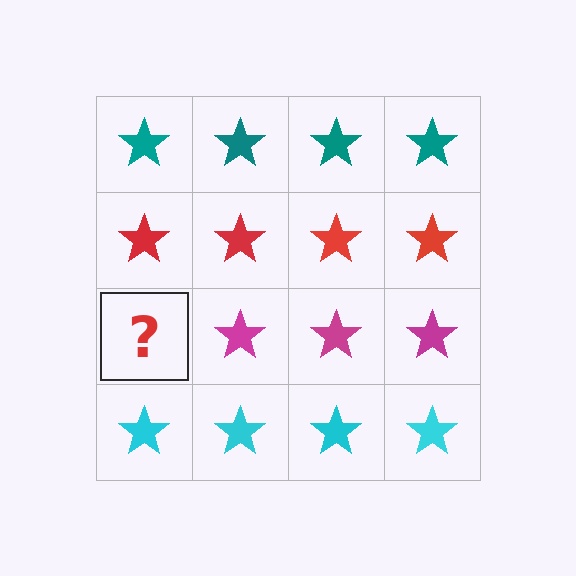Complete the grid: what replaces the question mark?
The question mark should be replaced with a magenta star.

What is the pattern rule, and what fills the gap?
The rule is that each row has a consistent color. The gap should be filled with a magenta star.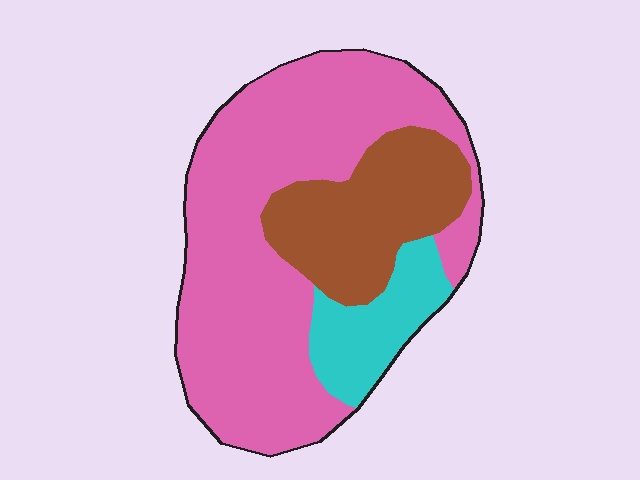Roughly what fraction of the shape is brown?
Brown takes up about one quarter (1/4) of the shape.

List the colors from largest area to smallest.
From largest to smallest: pink, brown, cyan.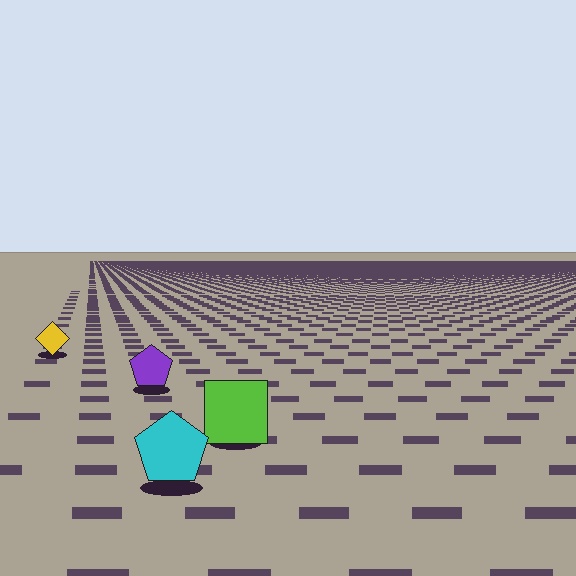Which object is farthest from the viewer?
The yellow diamond is farthest from the viewer. It appears smaller and the ground texture around it is denser.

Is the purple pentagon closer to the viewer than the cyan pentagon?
No. The cyan pentagon is closer — you can tell from the texture gradient: the ground texture is coarser near it.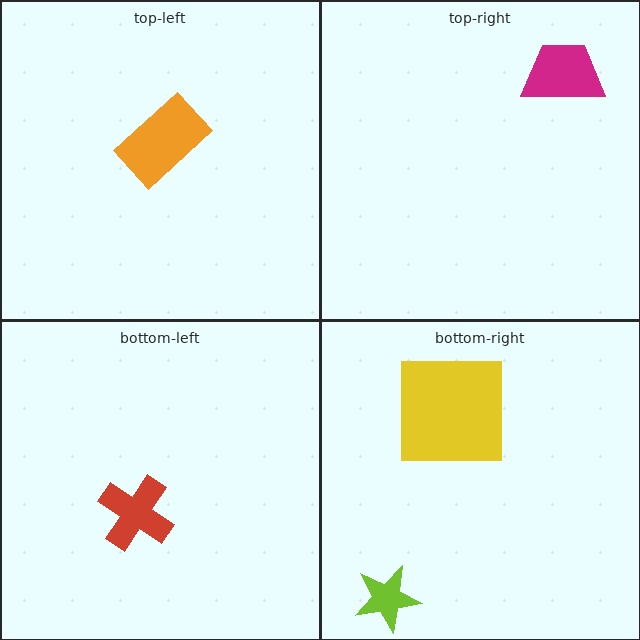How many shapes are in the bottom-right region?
2.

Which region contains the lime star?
The bottom-right region.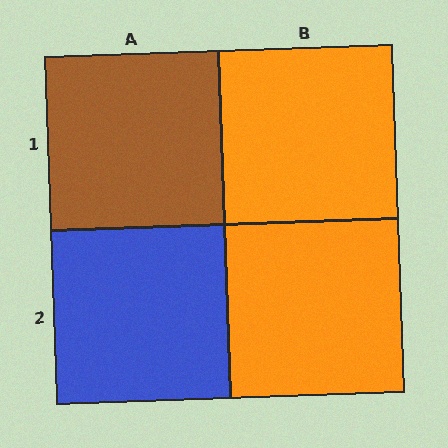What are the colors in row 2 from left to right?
Blue, orange.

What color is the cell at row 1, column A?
Brown.